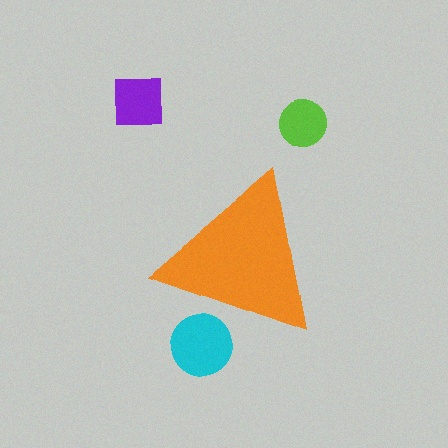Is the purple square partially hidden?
No, the purple square is fully visible.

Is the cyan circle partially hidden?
Yes, the cyan circle is partially hidden behind the orange triangle.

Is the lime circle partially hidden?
No, the lime circle is fully visible.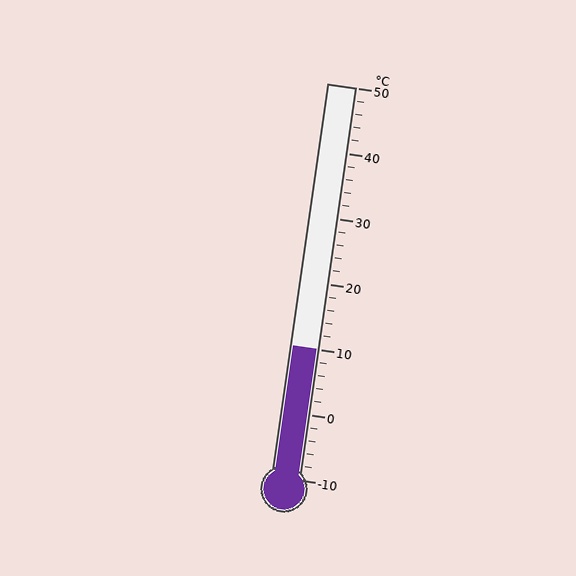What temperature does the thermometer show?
The thermometer shows approximately 10°C.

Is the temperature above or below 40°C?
The temperature is below 40°C.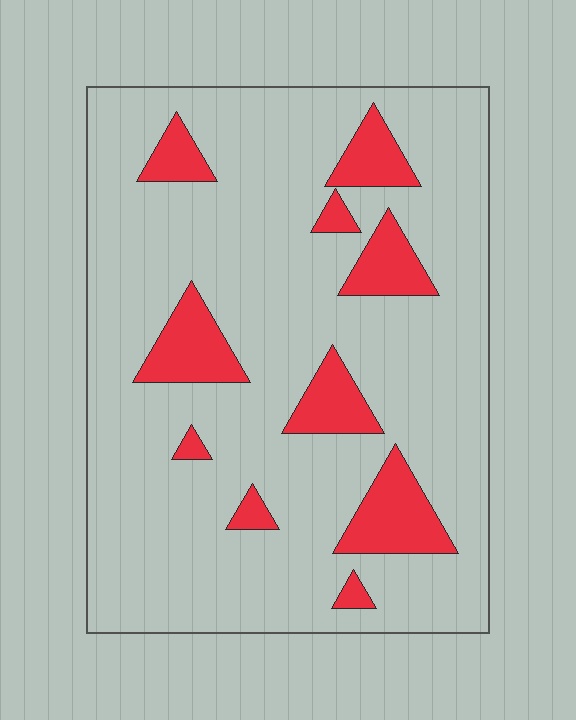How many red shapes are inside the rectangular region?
10.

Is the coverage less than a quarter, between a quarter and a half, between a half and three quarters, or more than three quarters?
Less than a quarter.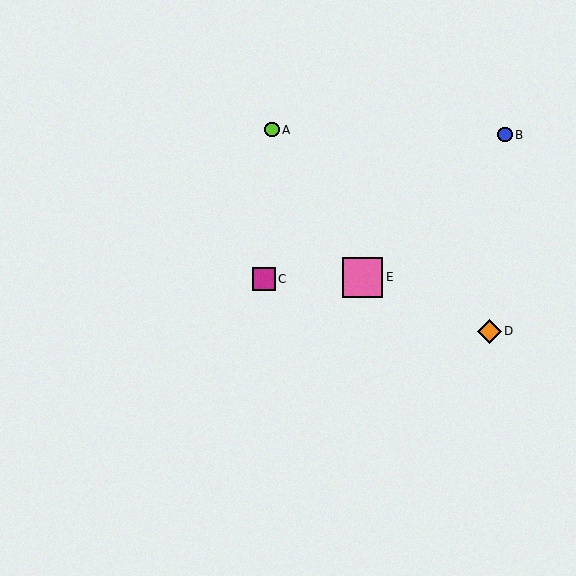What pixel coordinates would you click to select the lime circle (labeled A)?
Click at (272, 130) to select the lime circle A.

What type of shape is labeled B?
Shape B is a blue circle.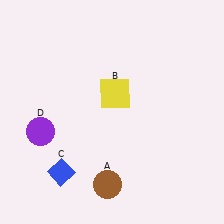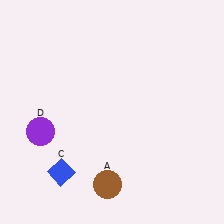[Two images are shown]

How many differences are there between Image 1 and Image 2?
There is 1 difference between the two images.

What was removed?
The yellow square (B) was removed in Image 2.